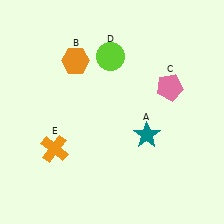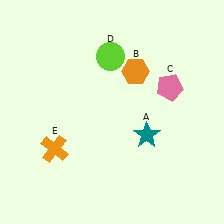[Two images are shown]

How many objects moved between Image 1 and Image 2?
1 object moved between the two images.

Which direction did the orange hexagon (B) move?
The orange hexagon (B) moved right.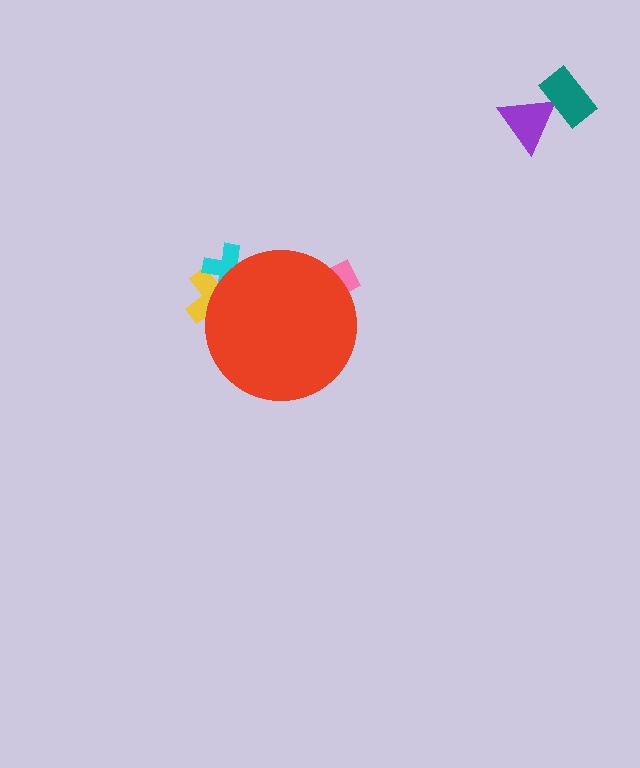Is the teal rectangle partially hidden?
No, the teal rectangle is fully visible.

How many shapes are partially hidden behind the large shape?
3 shapes are partially hidden.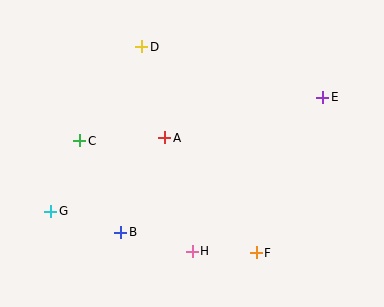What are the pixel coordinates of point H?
Point H is at (192, 251).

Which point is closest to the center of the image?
Point A at (165, 138) is closest to the center.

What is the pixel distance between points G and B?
The distance between G and B is 73 pixels.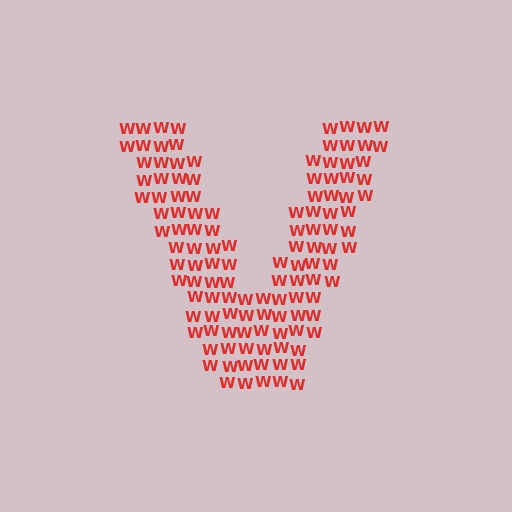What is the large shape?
The large shape is the letter V.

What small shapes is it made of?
It is made of small letter W's.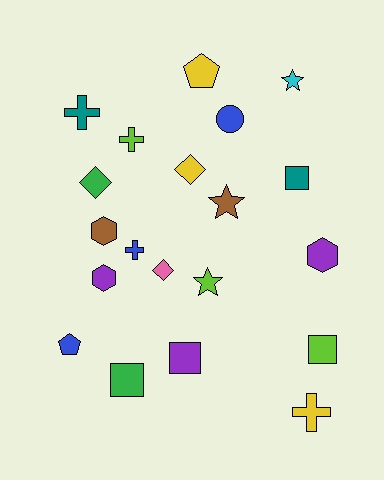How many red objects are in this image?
There are no red objects.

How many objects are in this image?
There are 20 objects.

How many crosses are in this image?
There are 4 crosses.